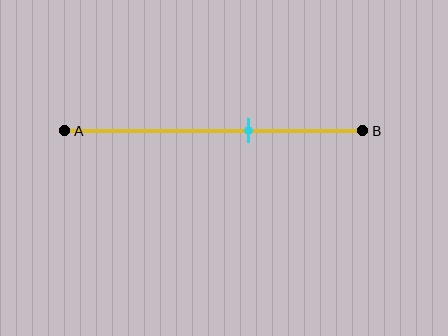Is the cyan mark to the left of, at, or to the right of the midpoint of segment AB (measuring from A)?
The cyan mark is to the right of the midpoint of segment AB.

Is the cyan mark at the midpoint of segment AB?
No, the mark is at about 60% from A, not at the 50% midpoint.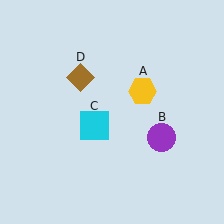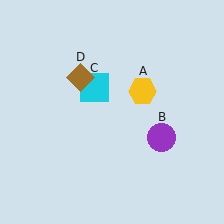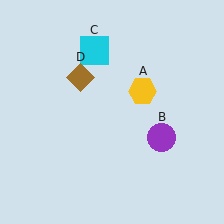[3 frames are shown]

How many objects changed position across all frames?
1 object changed position: cyan square (object C).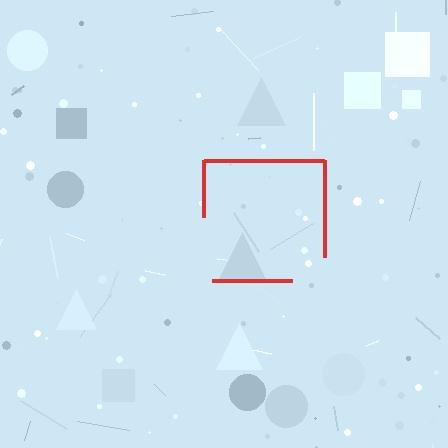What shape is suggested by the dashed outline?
The dashed outline suggests a square.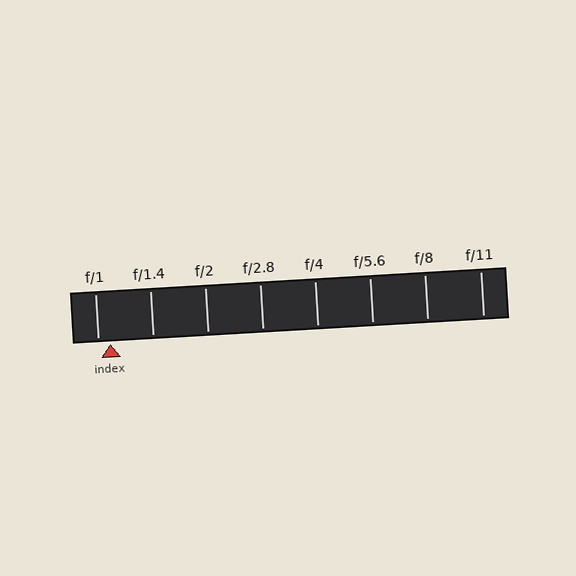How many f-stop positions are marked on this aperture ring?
There are 8 f-stop positions marked.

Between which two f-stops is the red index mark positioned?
The index mark is between f/1 and f/1.4.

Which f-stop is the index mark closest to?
The index mark is closest to f/1.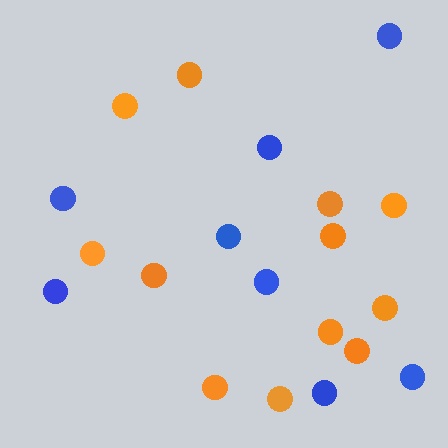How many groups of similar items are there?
There are 2 groups: one group of blue circles (8) and one group of orange circles (12).